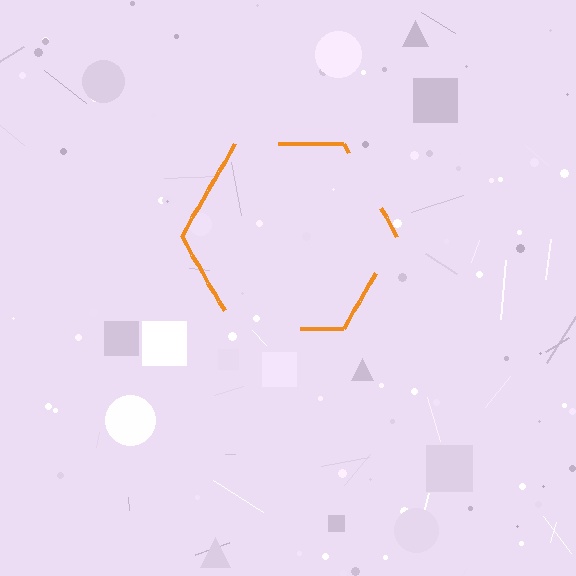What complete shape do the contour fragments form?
The contour fragments form a hexagon.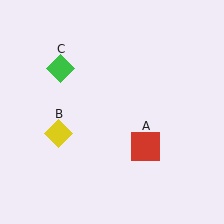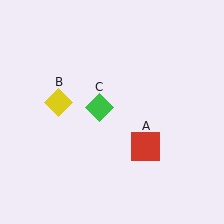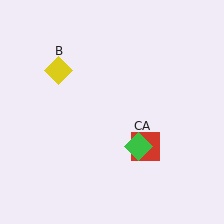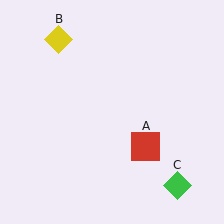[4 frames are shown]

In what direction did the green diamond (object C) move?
The green diamond (object C) moved down and to the right.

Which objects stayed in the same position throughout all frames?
Red square (object A) remained stationary.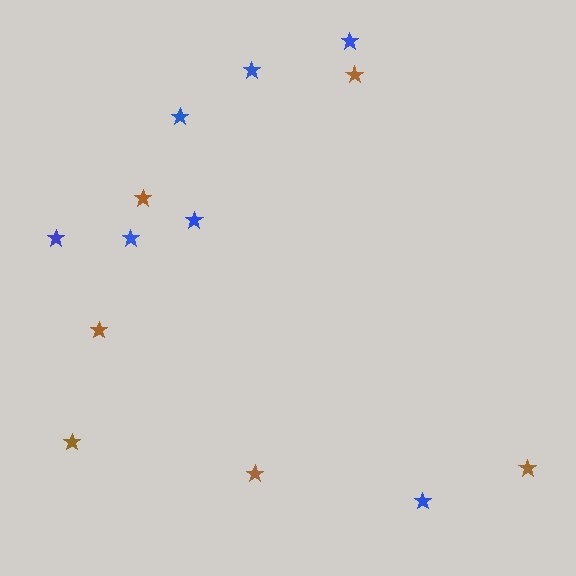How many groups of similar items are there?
There are 2 groups: one group of brown stars (6) and one group of blue stars (7).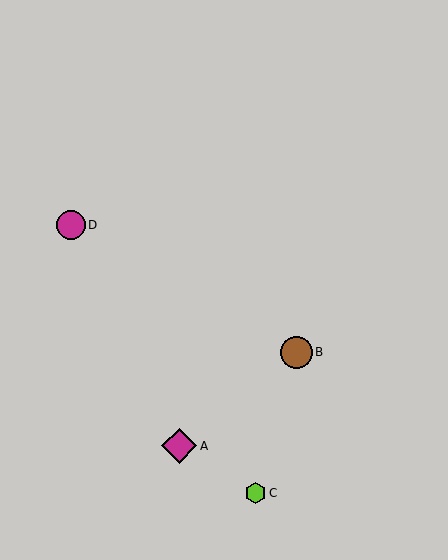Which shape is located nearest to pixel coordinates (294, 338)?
The brown circle (labeled B) at (296, 352) is nearest to that location.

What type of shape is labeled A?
Shape A is a magenta diamond.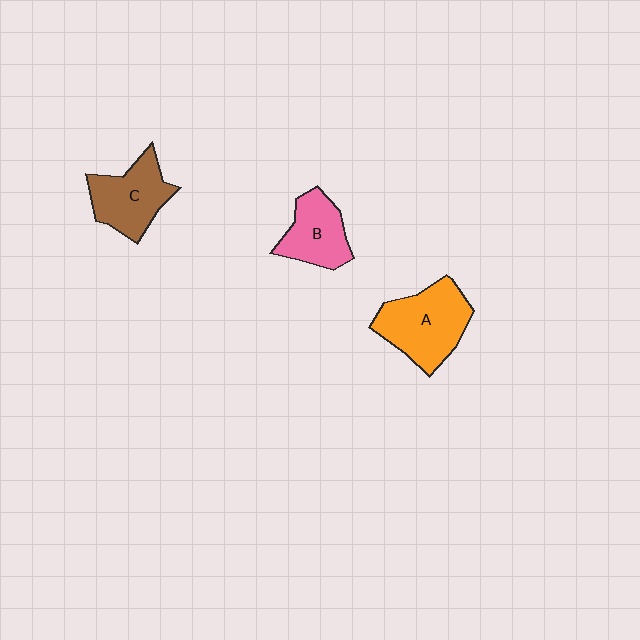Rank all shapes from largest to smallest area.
From largest to smallest: A (orange), C (brown), B (pink).